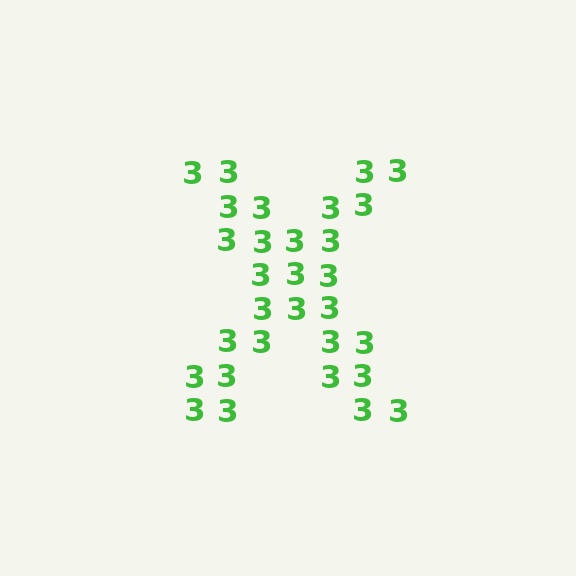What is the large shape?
The large shape is the letter X.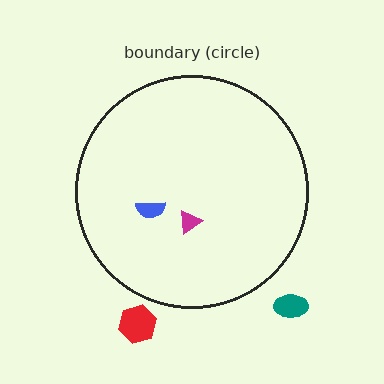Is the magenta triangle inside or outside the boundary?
Inside.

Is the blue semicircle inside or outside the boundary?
Inside.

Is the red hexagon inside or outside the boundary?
Outside.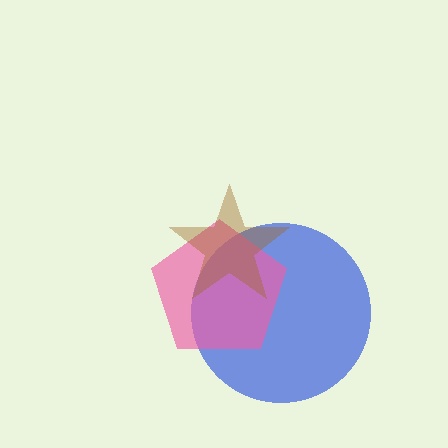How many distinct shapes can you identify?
There are 3 distinct shapes: a blue circle, a pink pentagon, a brown star.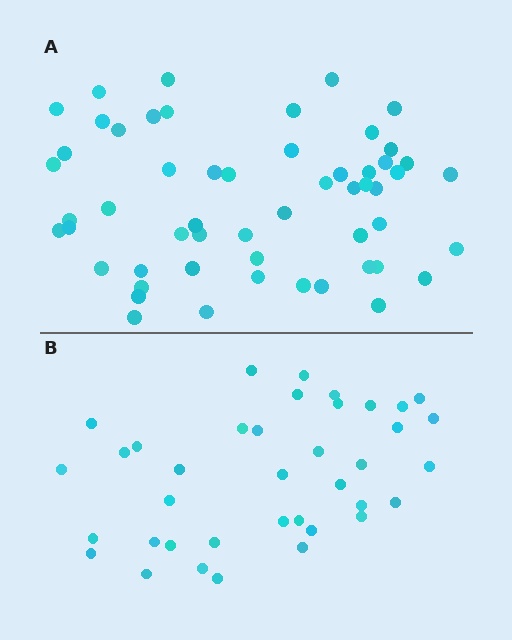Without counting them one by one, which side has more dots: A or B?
Region A (the top region) has more dots.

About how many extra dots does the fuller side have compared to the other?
Region A has approximately 15 more dots than region B.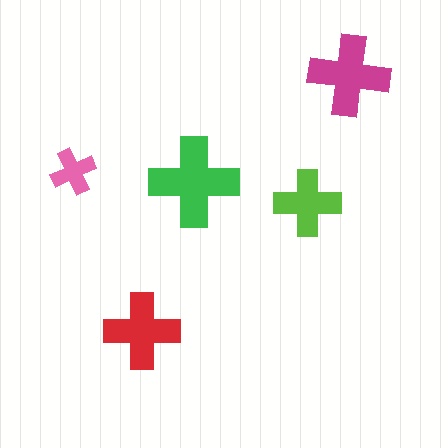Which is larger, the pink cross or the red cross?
The red one.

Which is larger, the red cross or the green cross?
The green one.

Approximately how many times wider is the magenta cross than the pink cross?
About 2 times wider.